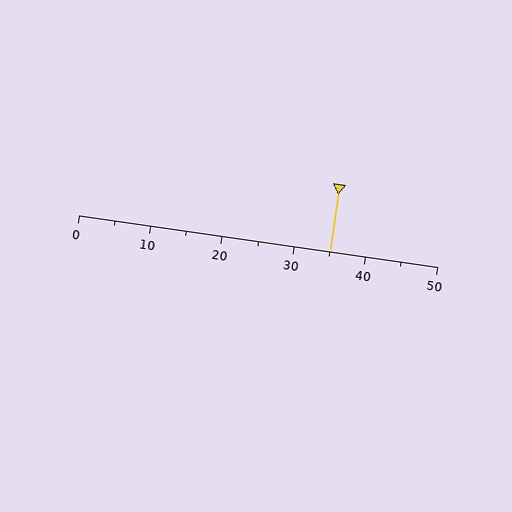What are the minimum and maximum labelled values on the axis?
The axis runs from 0 to 50.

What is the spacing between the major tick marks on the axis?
The major ticks are spaced 10 apart.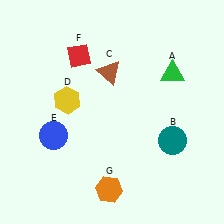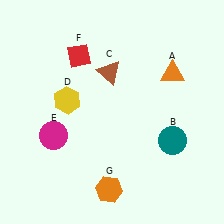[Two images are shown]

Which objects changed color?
A changed from green to orange. E changed from blue to magenta.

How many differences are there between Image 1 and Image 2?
There are 2 differences between the two images.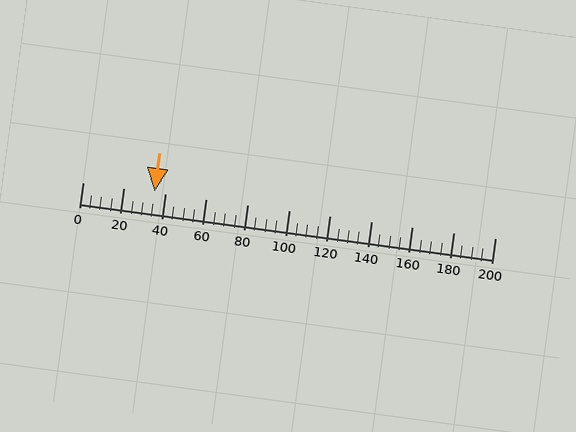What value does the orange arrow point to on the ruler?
The orange arrow points to approximately 35.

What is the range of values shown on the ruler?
The ruler shows values from 0 to 200.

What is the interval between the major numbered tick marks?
The major tick marks are spaced 20 units apart.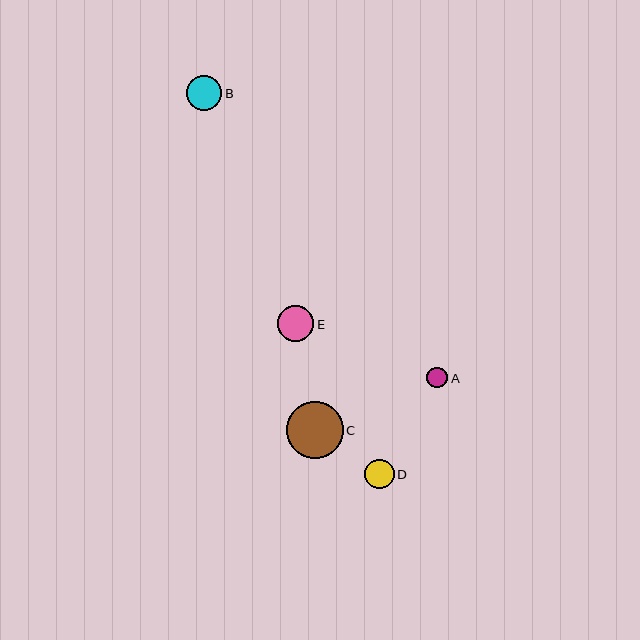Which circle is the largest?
Circle C is the largest with a size of approximately 57 pixels.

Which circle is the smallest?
Circle A is the smallest with a size of approximately 21 pixels.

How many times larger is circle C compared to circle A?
Circle C is approximately 2.8 times the size of circle A.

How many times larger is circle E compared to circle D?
Circle E is approximately 1.2 times the size of circle D.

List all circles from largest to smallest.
From largest to smallest: C, E, B, D, A.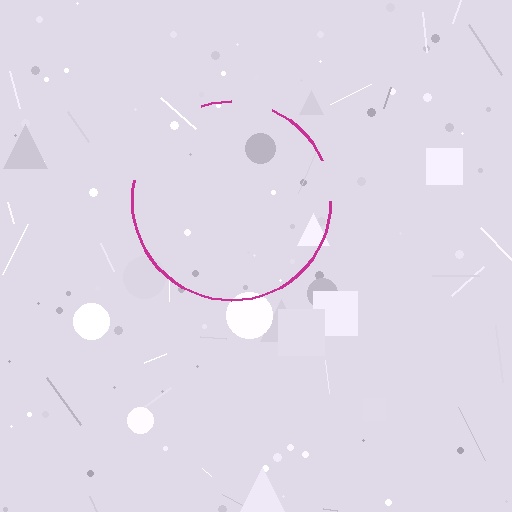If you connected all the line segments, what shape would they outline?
They would outline a circle.